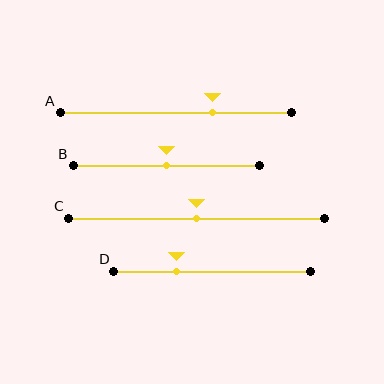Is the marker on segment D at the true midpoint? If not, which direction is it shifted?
No, the marker on segment D is shifted to the left by about 18% of the segment length.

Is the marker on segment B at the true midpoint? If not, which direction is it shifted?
Yes, the marker on segment B is at the true midpoint.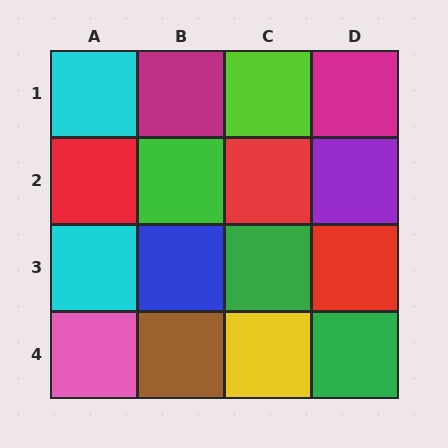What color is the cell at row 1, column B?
Magenta.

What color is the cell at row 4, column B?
Brown.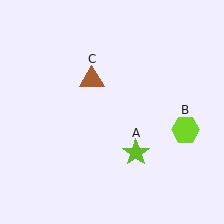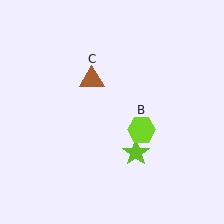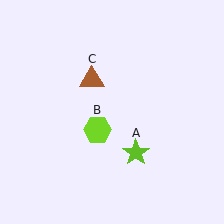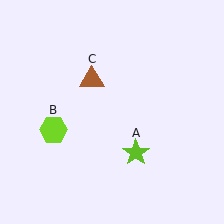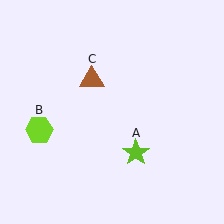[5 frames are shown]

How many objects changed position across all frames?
1 object changed position: lime hexagon (object B).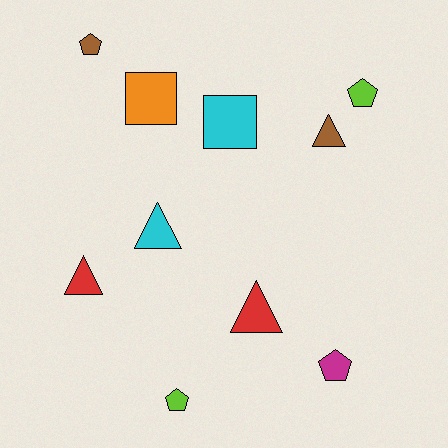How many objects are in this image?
There are 10 objects.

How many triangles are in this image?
There are 4 triangles.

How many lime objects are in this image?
There are 2 lime objects.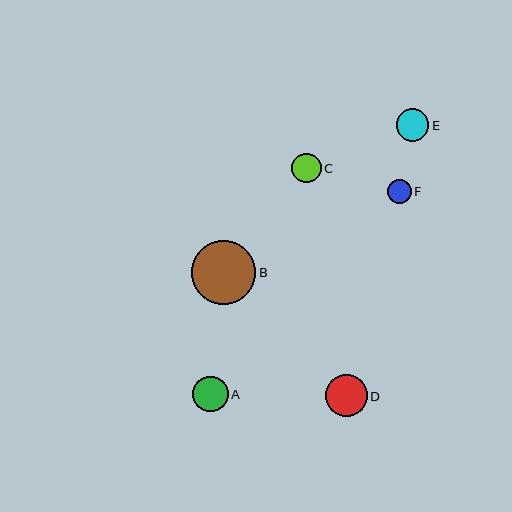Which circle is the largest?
Circle B is the largest with a size of approximately 64 pixels.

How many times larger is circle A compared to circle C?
Circle A is approximately 1.2 times the size of circle C.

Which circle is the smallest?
Circle F is the smallest with a size of approximately 23 pixels.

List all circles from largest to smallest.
From largest to smallest: B, D, A, E, C, F.